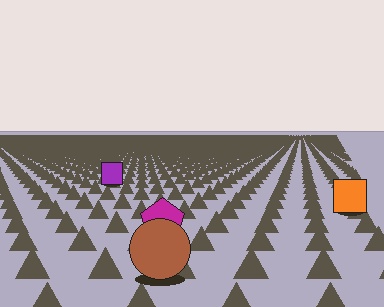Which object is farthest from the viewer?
The purple square is farthest from the viewer. It appears smaller and the ground texture around it is denser.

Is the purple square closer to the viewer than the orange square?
No. The orange square is closer — you can tell from the texture gradient: the ground texture is coarser near it.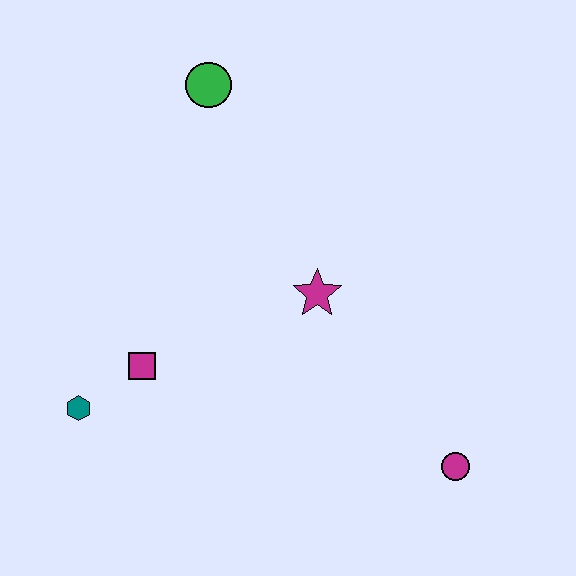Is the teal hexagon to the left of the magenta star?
Yes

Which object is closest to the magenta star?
The magenta square is closest to the magenta star.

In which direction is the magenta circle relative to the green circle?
The magenta circle is below the green circle.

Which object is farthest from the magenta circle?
The green circle is farthest from the magenta circle.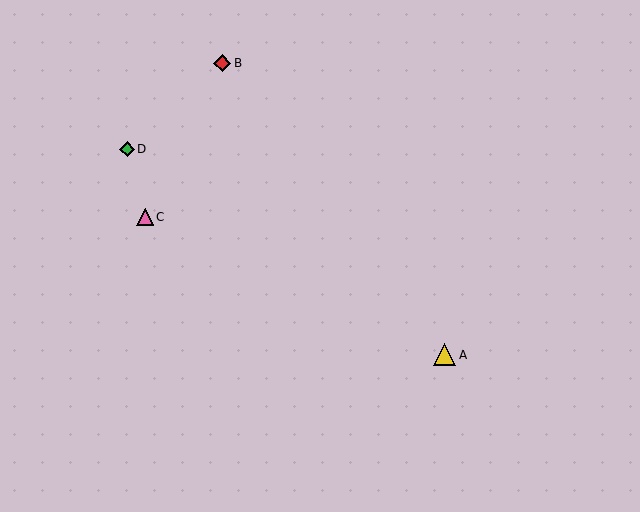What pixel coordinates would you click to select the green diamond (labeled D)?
Click at (127, 149) to select the green diamond D.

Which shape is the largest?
The yellow triangle (labeled A) is the largest.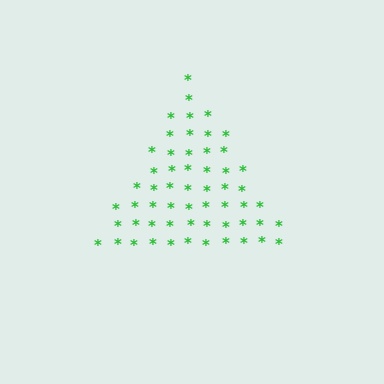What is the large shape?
The large shape is a triangle.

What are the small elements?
The small elements are asterisks.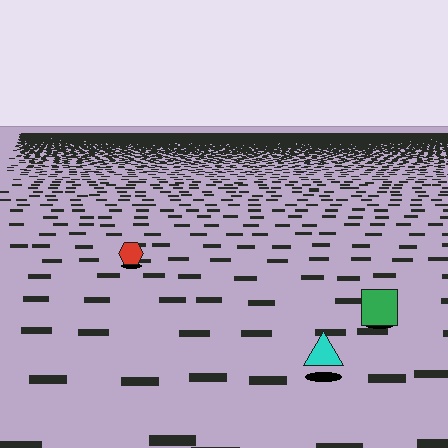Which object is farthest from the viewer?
The red hexagon is farthest from the viewer. It appears smaller and the ground texture around it is denser.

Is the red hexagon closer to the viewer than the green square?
No. The green square is closer — you can tell from the texture gradient: the ground texture is coarser near it.